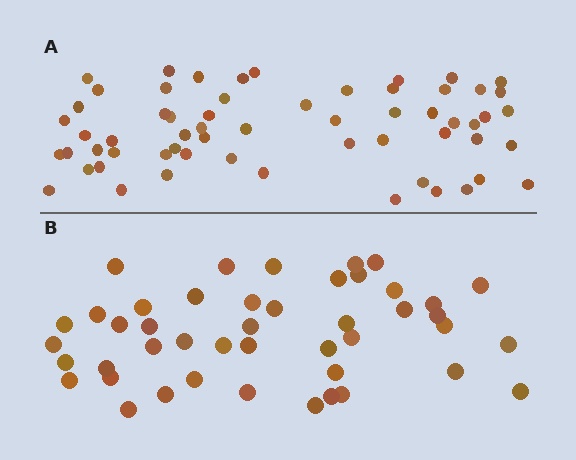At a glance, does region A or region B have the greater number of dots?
Region A (the top region) has more dots.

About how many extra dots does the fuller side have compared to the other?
Region A has approximately 15 more dots than region B.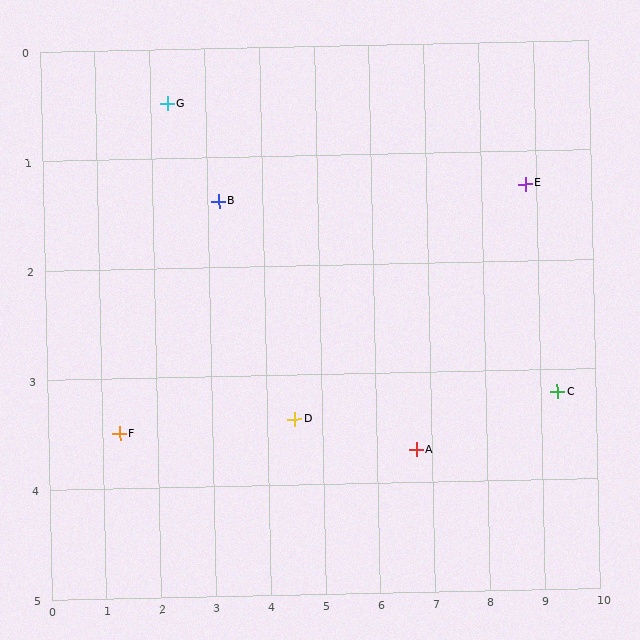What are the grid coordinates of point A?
Point A is at approximately (6.7, 3.7).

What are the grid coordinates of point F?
Point F is at approximately (1.3, 3.5).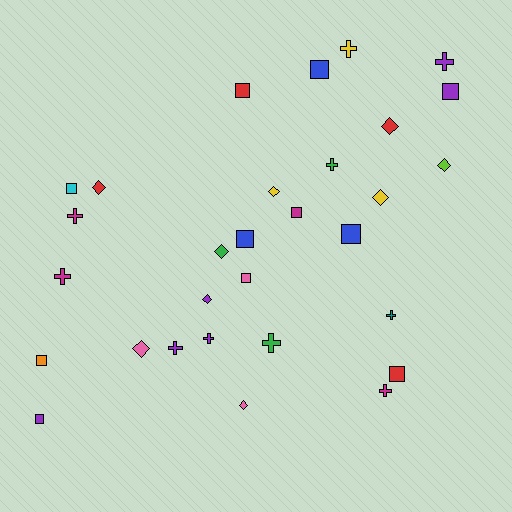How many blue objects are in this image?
There are 3 blue objects.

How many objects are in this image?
There are 30 objects.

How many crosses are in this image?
There are 10 crosses.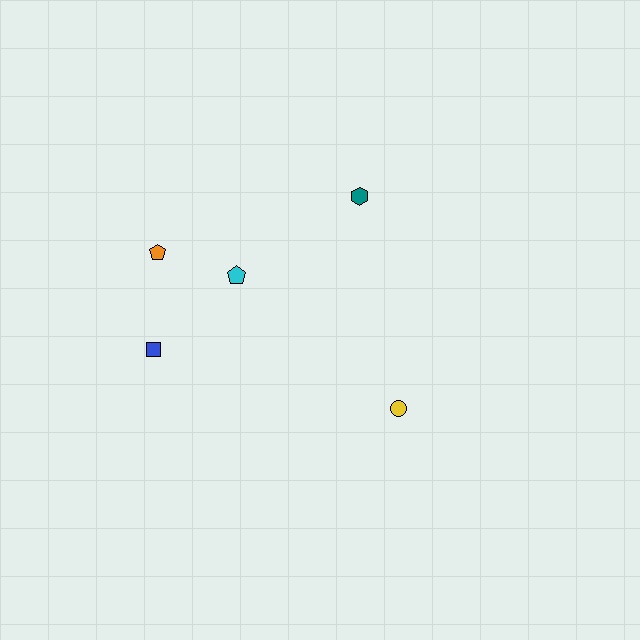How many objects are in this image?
There are 5 objects.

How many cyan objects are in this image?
There is 1 cyan object.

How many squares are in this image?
There is 1 square.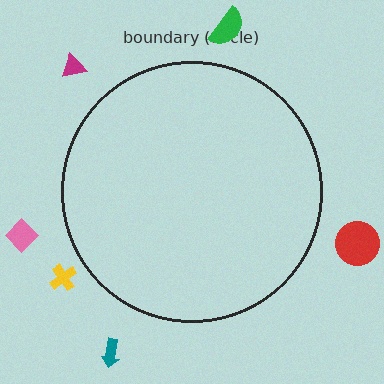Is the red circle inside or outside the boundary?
Outside.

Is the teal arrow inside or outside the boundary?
Outside.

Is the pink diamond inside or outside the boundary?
Outside.